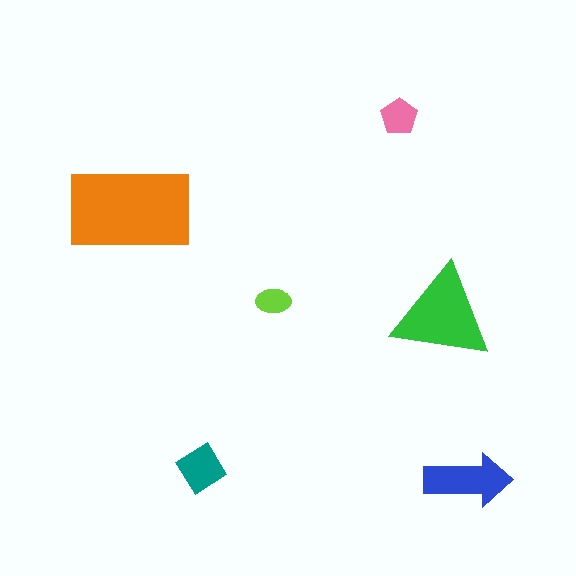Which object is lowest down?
The blue arrow is bottommost.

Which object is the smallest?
The lime ellipse.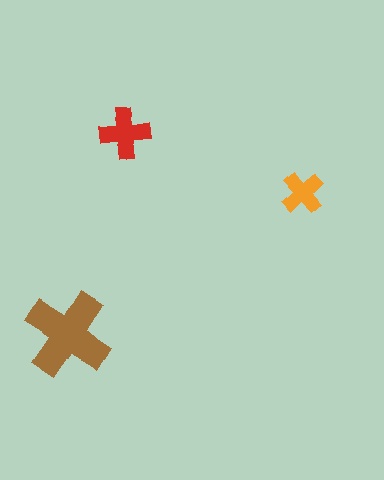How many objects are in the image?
There are 3 objects in the image.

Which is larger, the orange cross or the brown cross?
The brown one.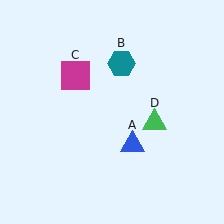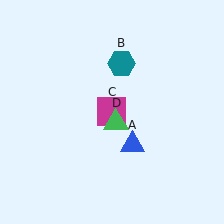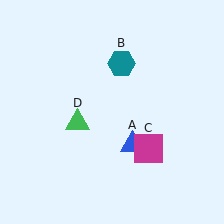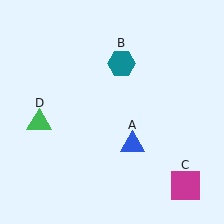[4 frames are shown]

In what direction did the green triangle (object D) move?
The green triangle (object D) moved left.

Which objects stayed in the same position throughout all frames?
Blue triangle (object A) and teal hexagon (object B) remained stationary.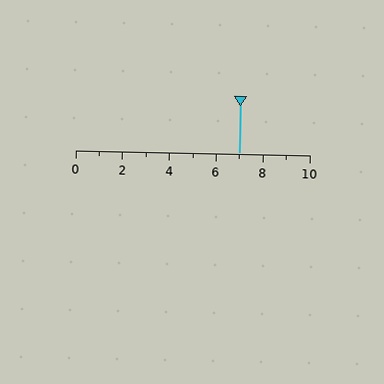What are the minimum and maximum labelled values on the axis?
The axis runs from 0 to 10.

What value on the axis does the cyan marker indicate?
The marker indicates approximately 7.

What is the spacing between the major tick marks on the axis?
The major ticks are spaced 2 apart.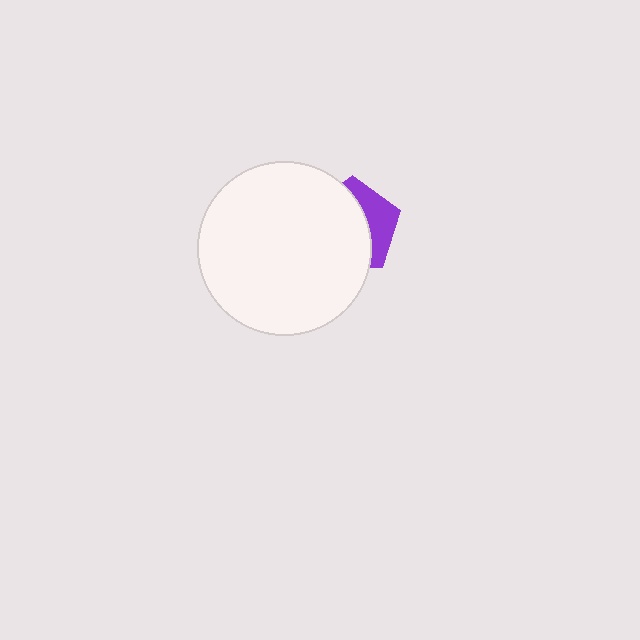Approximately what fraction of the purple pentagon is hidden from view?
Roughly 66% of the purple pentagon is hidden behind the white circle.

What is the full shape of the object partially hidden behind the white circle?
The partially hidden object is a purple pentagon.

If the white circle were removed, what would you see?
You would see the complete purple pentagon.